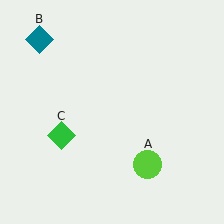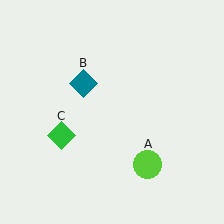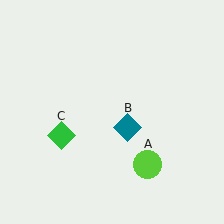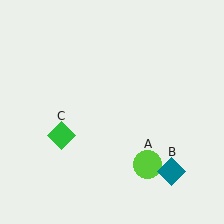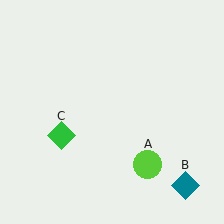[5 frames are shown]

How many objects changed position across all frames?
1 object changed position: teal diamond (object B).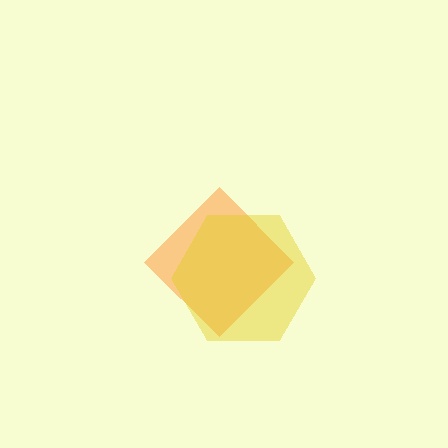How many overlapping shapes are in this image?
There are 2 overlapping shapes in the image.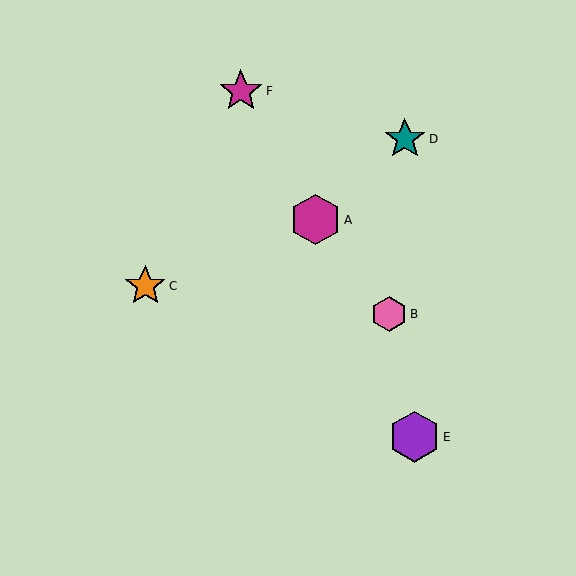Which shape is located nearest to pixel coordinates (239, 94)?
The magenta star (labeled F) at (241, 91) is nearest to that location.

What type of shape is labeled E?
Shape E is a purple hexagon.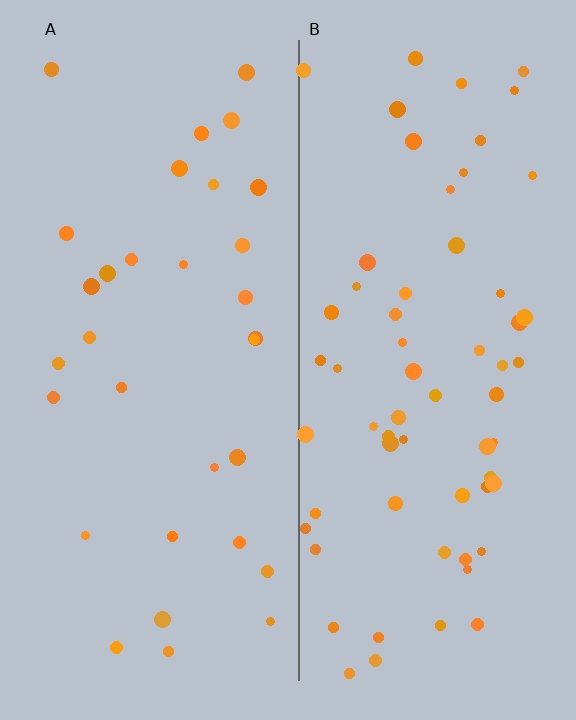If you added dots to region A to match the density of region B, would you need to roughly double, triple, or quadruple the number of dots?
Approximately double.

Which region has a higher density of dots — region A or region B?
B (the right).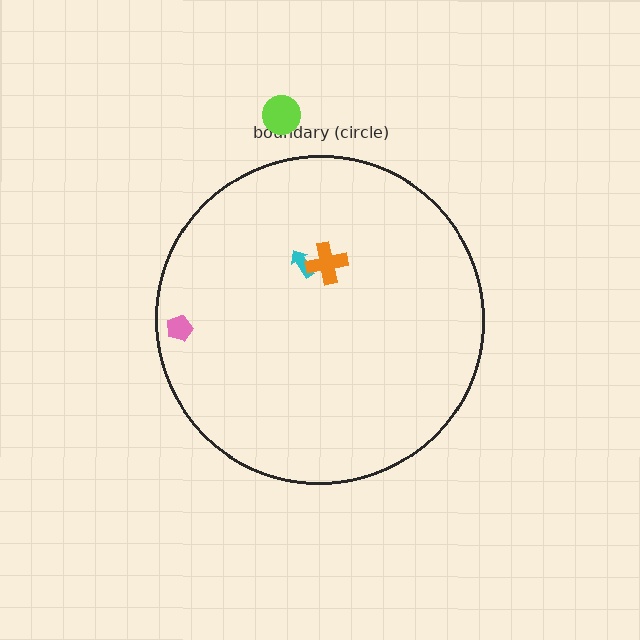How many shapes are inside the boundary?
3 inside, 1 outside.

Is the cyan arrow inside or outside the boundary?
Inside.